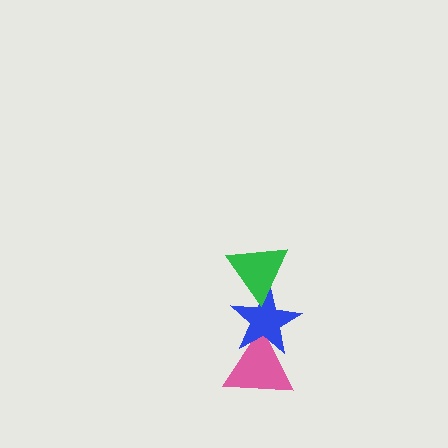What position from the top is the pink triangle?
The pink triangle is 3rd from the top.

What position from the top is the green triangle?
The green triangle is 1st from the top.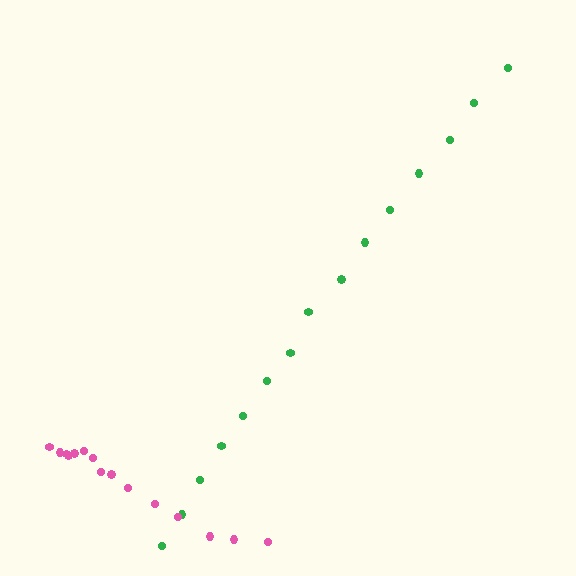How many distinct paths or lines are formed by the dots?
There are 2 distinct paths.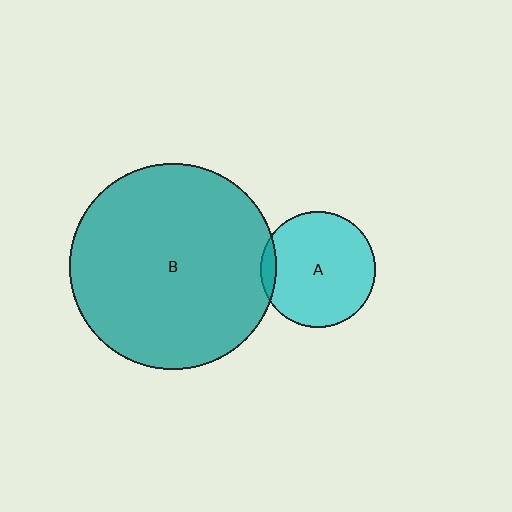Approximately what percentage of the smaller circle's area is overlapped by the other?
Approximately 5%.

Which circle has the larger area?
Circle B (teal).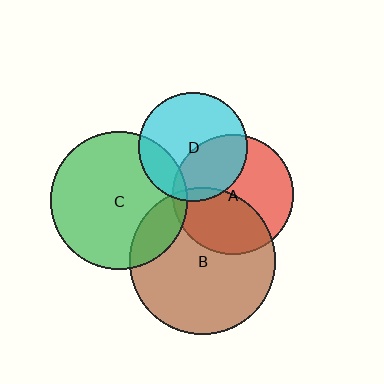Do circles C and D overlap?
Yes.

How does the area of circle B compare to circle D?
Approximately 1.8 times.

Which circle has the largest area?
Circle B (brown).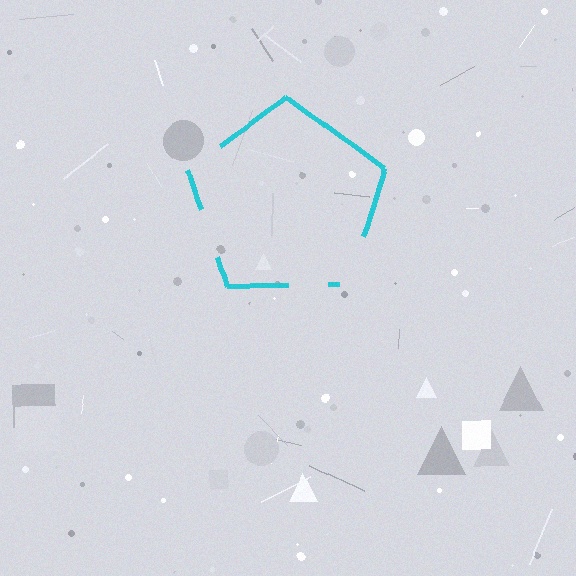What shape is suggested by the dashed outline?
The dashed outline suggests a pentagon.